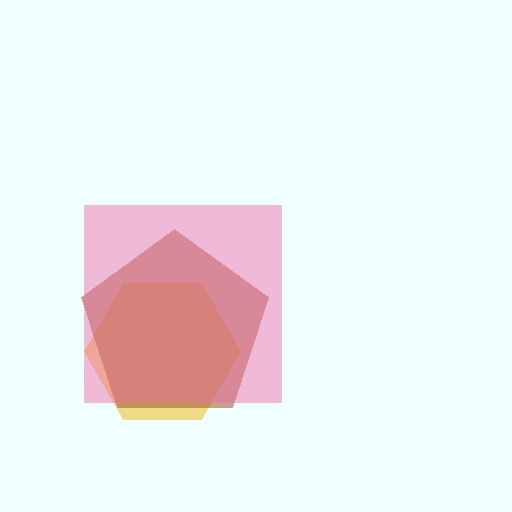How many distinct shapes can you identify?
There are 3 distinct shapes: a yellow hexagon, a brown pentagon, a pink square.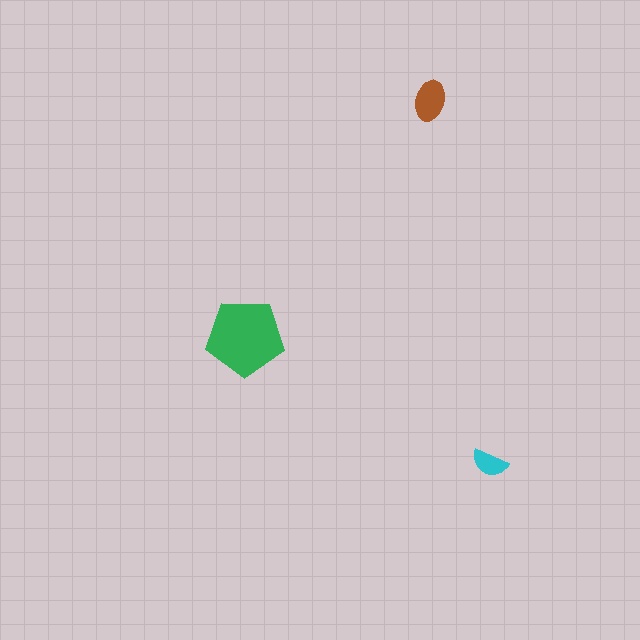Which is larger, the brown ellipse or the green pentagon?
The green pentagon.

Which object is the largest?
The green pentagon.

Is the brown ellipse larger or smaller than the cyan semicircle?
Larger.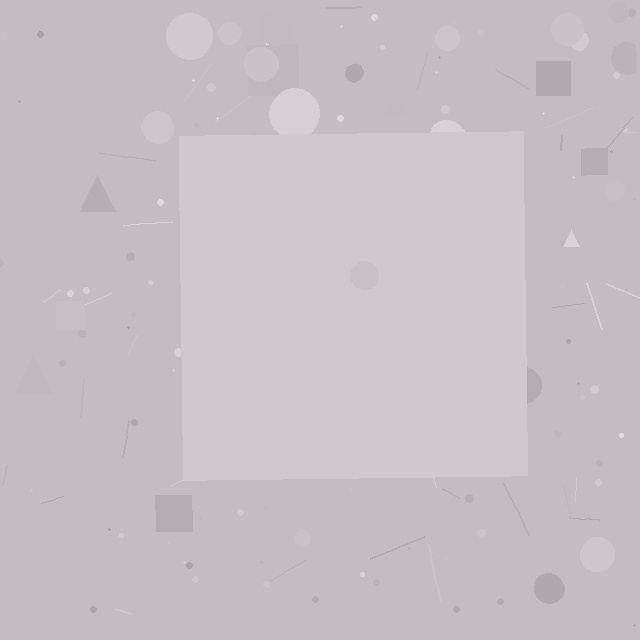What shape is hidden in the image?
A square is hidden in the image.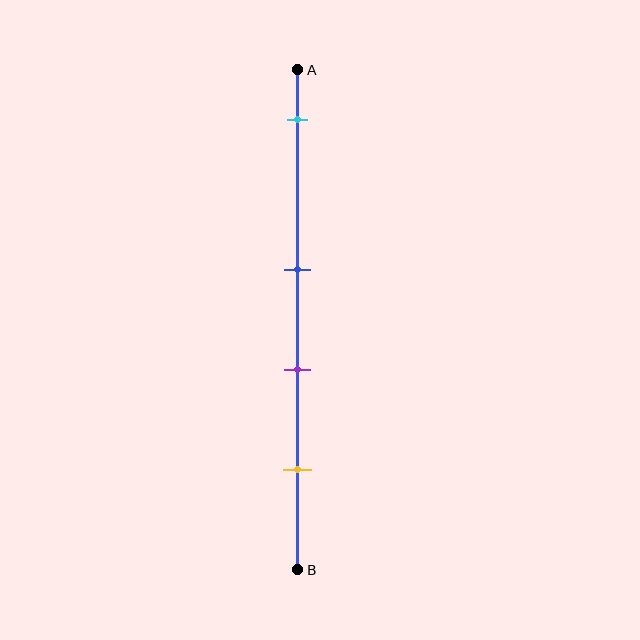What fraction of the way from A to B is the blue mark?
The blue mark is approximately 40% (0.4) of the way from A to B.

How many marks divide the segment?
There are 4 marks dividing the segment.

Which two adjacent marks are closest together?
The blue and purple marks are the closest adjacent pair.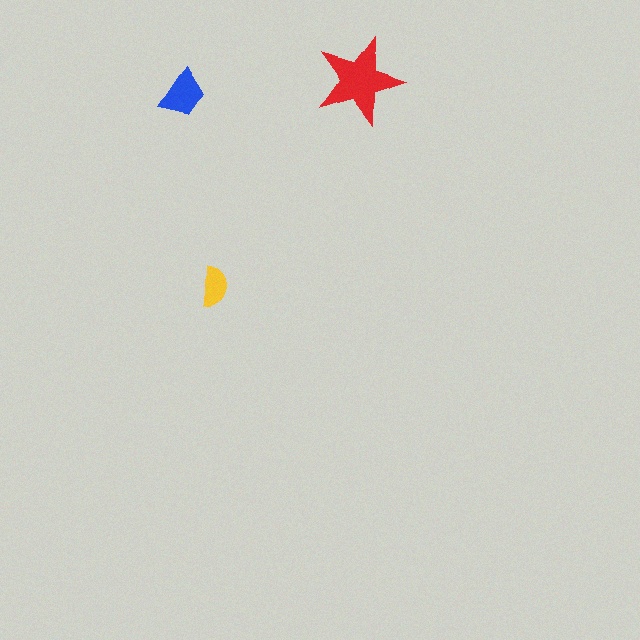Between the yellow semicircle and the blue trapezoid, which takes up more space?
The blue trapezoid.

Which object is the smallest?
The yellow semicircle.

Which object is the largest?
The red star.